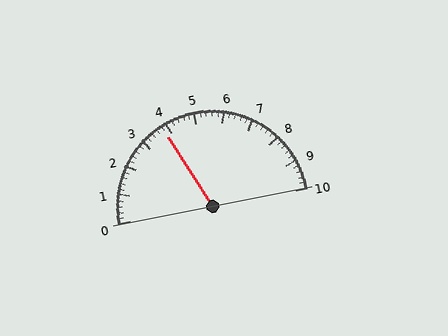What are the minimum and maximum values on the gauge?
The gauge ranges from 0 to 10.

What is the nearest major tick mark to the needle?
The nearest major tick mark is 4.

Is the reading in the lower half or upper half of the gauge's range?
The reading is in the lower half of the range (0 to 10).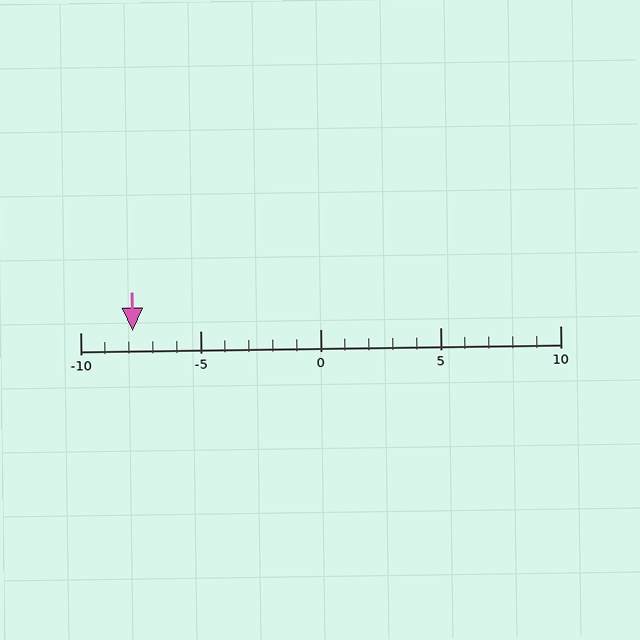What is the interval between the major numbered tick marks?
The major tick marks are spaced 5 units apart.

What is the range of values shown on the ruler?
The ruler shows values from -10 to 10.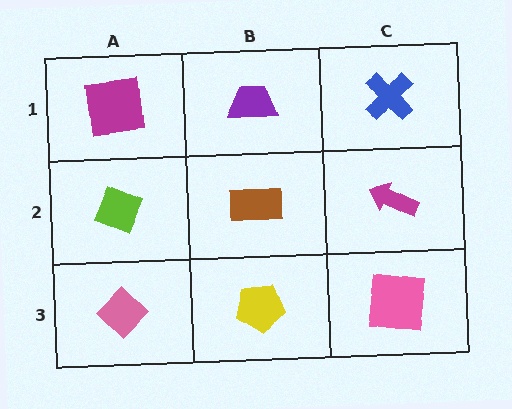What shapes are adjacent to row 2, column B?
A purple trapezoid (row 1, column B), a yellow pentagon (row 3, column B), a lime diamond (row 2, column A), a magenta arrow (row 2, column C).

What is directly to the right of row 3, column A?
A yellow pentagon.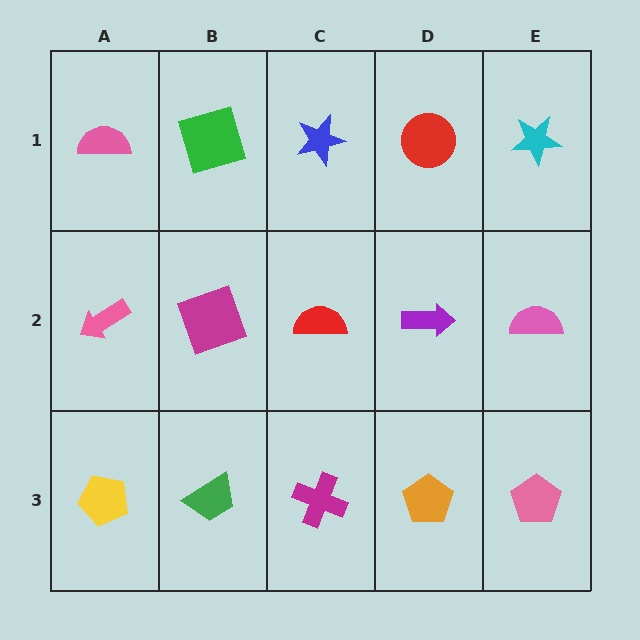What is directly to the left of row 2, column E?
A purple arrow.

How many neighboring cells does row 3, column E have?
2.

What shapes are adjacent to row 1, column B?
A magenta square (row 2, column B), a pink semicircle (row 1, column A), a blue star (row 1, column C).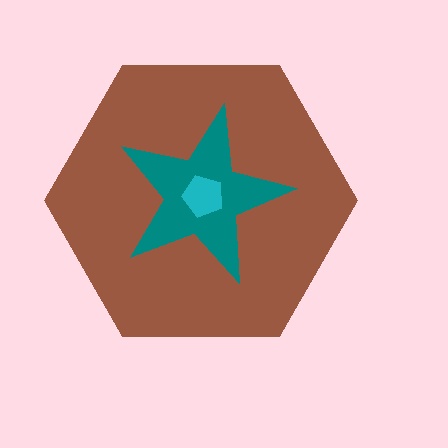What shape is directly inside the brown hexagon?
The teal star.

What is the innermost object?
The cyan pentagon.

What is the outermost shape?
The brown hexagon.